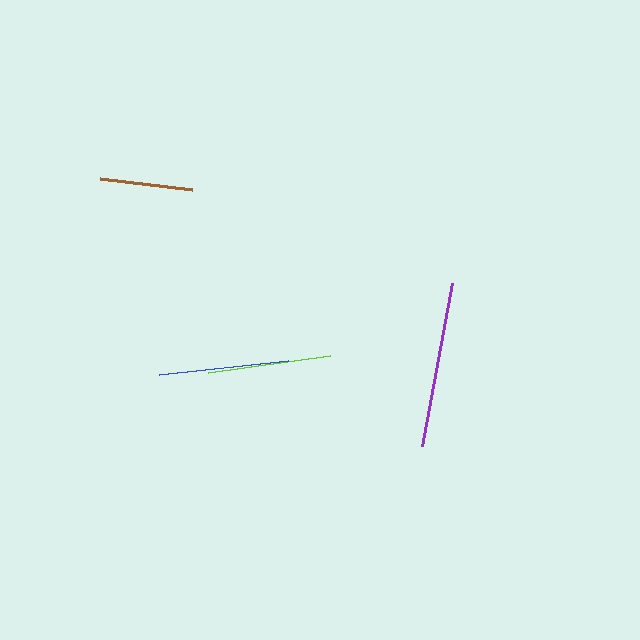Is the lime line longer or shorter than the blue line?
The blue line is longer than the lime line.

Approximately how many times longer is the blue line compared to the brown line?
The blue line is approximately 1.4 times the length of the brown line.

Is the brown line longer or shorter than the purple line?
The purple line is longer than the brown line.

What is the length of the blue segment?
The blue segment is approximately 129 pixels long.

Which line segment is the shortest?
The brown line is the shortest at approximately 92 pixels.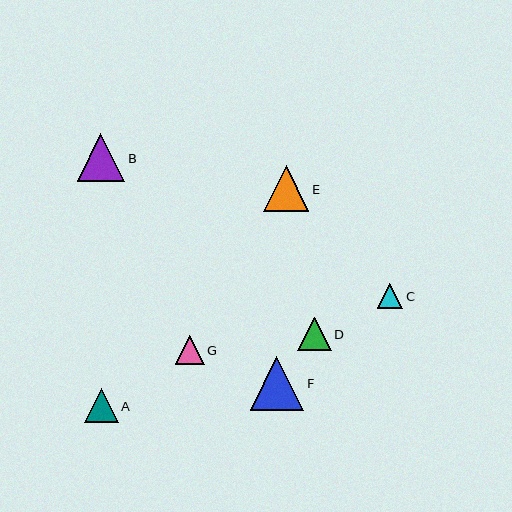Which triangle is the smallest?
Triangle C is the smallest with a size of approximately 26 pixels.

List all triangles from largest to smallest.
From largest to smallest: F, B, E, D, A, G, C.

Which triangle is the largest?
Triangle F is the largest with a size of approximately 54 pixels.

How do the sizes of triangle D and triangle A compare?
Triangle D and triangle A are approximately the same size.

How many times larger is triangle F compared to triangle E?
Triangle F is approximately 1.2 times the size of triangle E.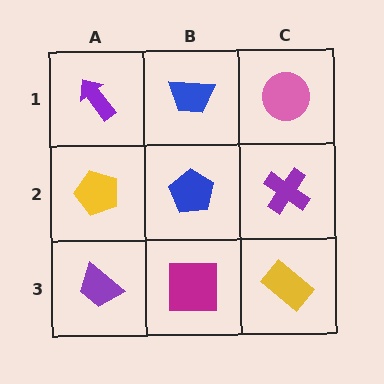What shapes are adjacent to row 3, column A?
A yellow pentagon (row 2, column A), a magenta square (row 3, column B).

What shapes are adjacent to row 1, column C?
A purple cross (row 2, column C), a blue trapezoid (row 1, column B).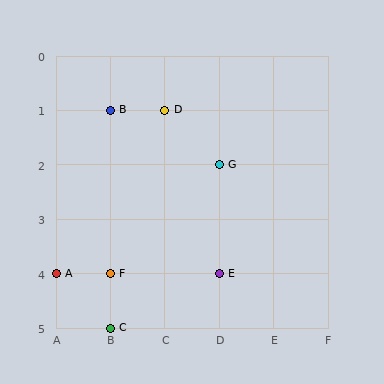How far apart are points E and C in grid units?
Points E and C are 2 columns and 1 row apart (about 2.2 grid units diagonally).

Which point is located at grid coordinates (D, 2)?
Point G is at (D, 2).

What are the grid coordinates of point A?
Point A is at grid coordinates (A, 4).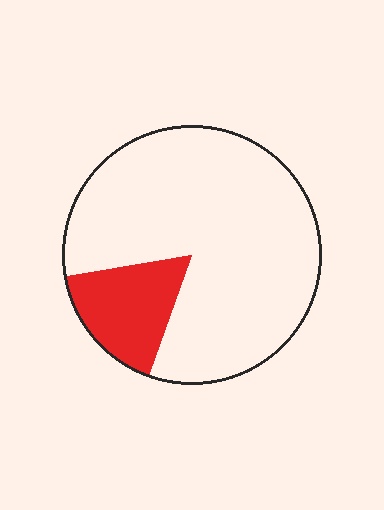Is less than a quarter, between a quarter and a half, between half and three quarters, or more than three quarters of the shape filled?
Less than a quarter.